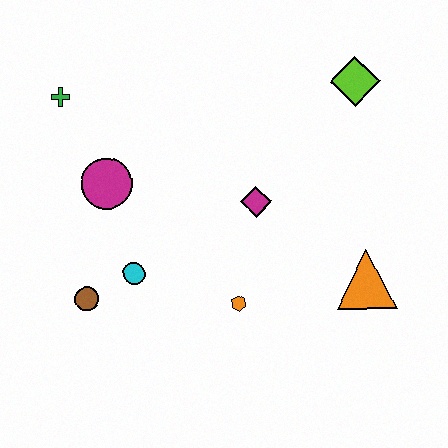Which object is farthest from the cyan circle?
The lime diamond is farthest from the cyan circle.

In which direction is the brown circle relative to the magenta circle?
The brown circle is below the magenta circle.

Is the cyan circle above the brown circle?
Yes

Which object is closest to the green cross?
The magenta circle is closest to the green cross.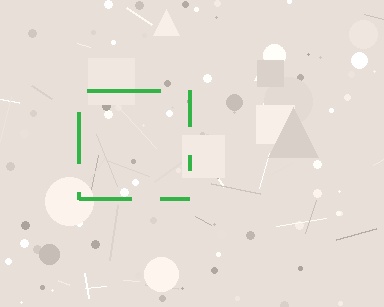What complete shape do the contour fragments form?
The contour fragments form a square.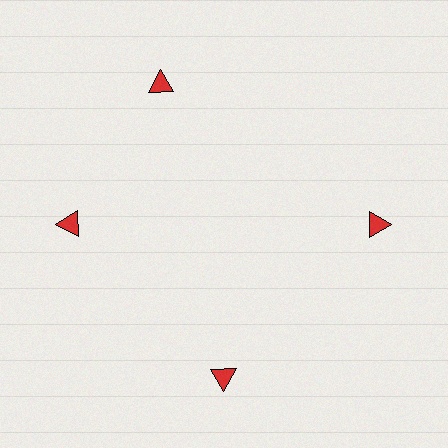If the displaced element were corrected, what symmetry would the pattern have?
It would have 4-fold rotational symmetry — the pattern would map onto itself every 90 degrees.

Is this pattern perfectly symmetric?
No. The 4 red triangles are arranged in a ring, but one element near the 12 o'clock position is rotated out of alignment along the ring, breaking the 4-fold rotational symmetry.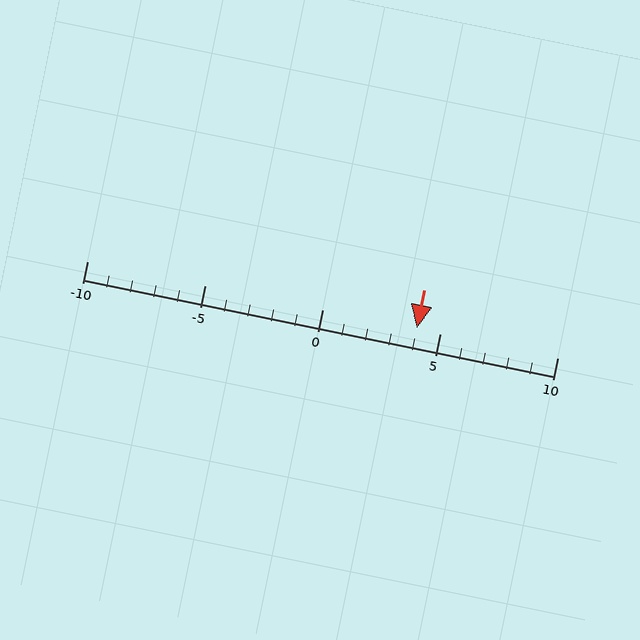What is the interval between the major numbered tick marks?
The major tick marks are spaced 5 units apart.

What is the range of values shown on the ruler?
The ruler shows values from -10 to 10.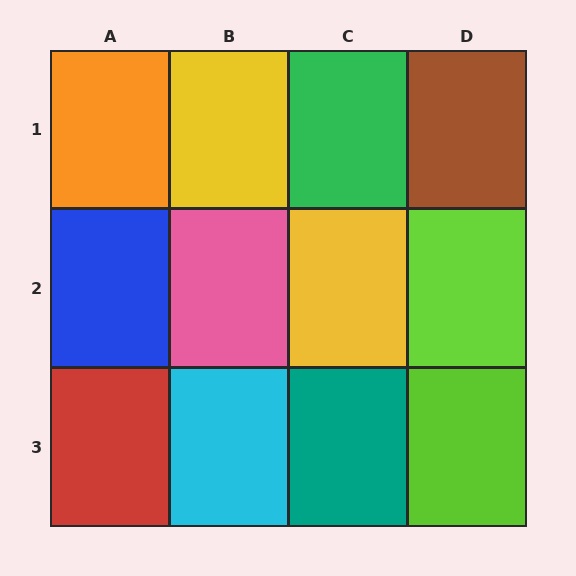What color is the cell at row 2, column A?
Blue.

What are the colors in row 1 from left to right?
Orange, yellow, green, brown.